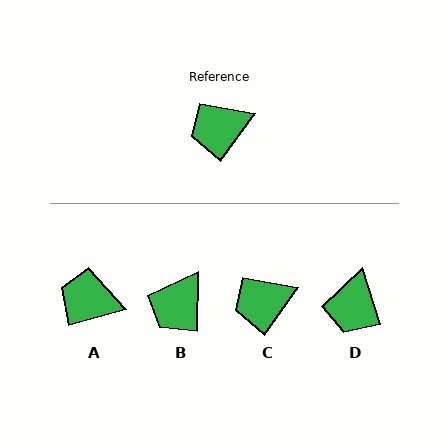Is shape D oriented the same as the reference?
No, it is off by about 54 degrees.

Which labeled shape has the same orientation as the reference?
C.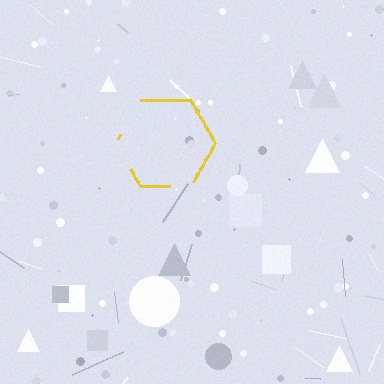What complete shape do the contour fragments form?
The contour fragments form a hexagon.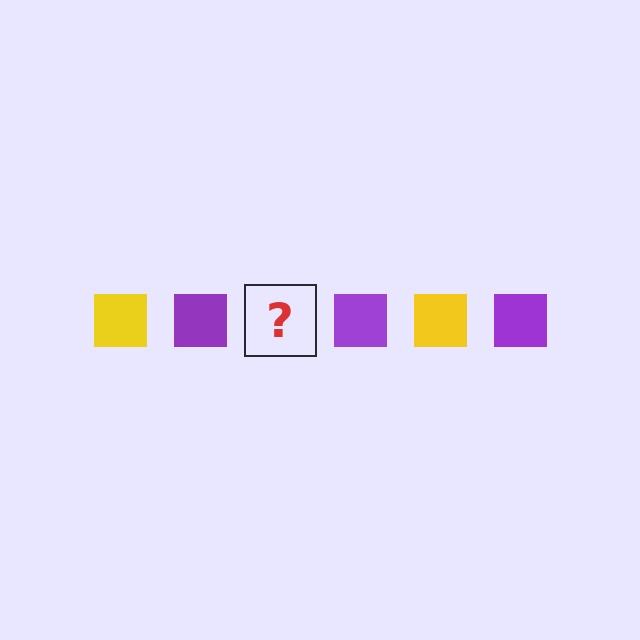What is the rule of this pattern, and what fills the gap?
The rule is that the pattern cycles through yellow, purple squares. The gap should be filled with a yellow square.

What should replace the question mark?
The question mark should be replaced with a yellow square.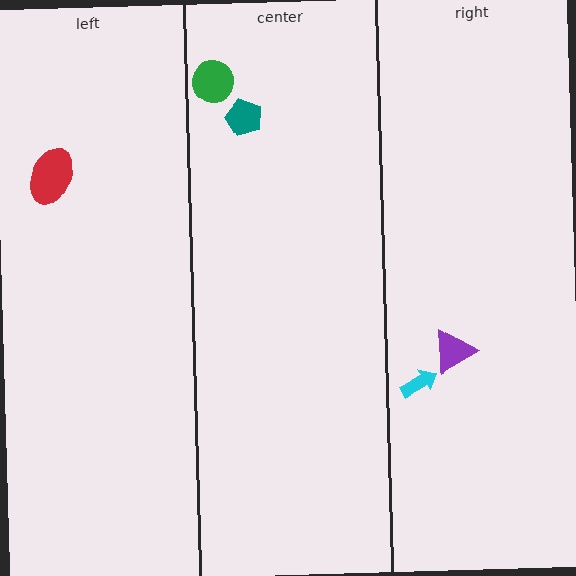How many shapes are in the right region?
2.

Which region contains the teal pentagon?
The center region.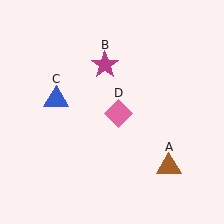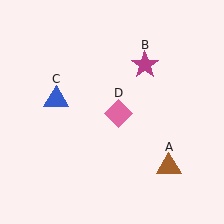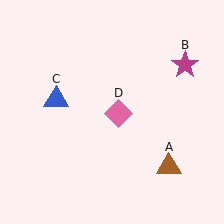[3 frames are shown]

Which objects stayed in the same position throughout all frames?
Brown triangle (object A) and blue triangle (object C) and pink diamond (object D) remained stationary.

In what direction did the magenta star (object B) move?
The magenta star (object B) moved right.